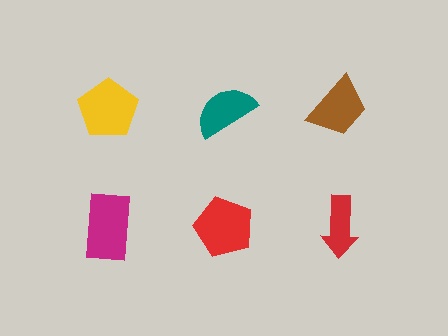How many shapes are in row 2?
3 shapes.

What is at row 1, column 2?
A teal semicircle.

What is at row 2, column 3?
A red arrow.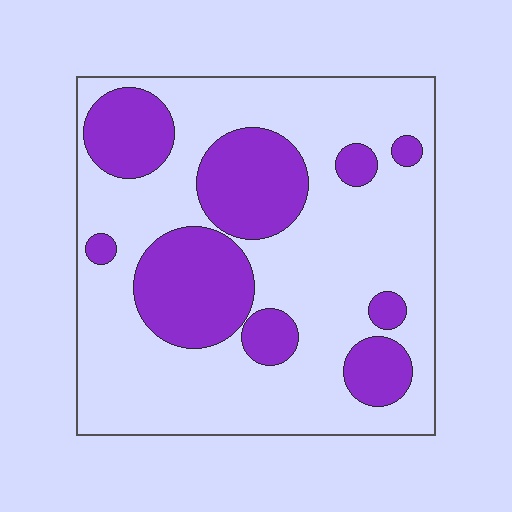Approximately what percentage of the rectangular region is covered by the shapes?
Approximately 30%.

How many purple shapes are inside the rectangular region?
9.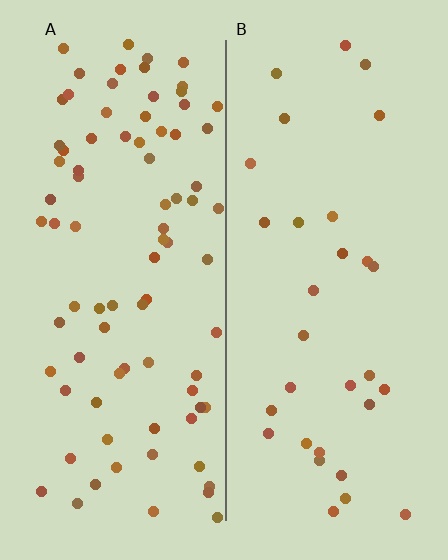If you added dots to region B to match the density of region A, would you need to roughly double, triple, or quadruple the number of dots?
Approximately triple.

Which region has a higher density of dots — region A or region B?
A (the left).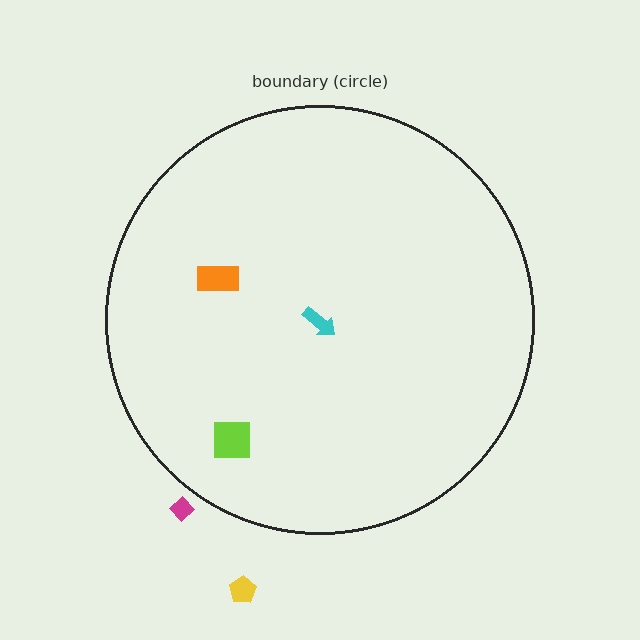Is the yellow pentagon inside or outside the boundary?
Outside.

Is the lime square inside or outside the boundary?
Inside.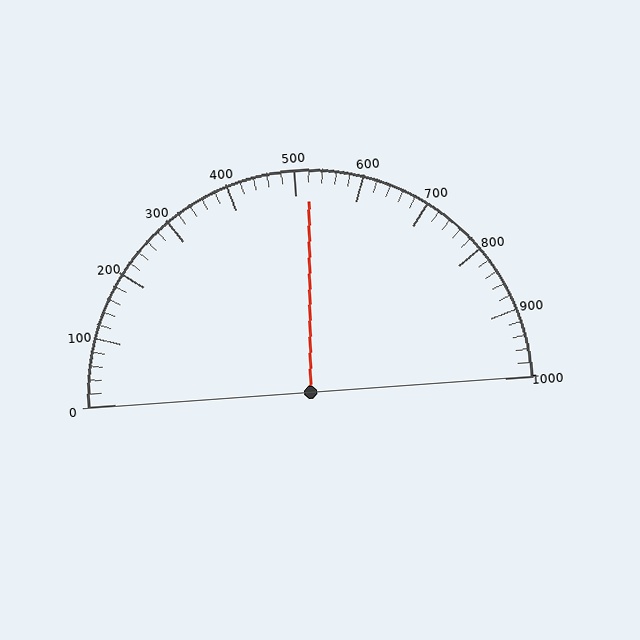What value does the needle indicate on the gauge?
The needle indicates approximately 520.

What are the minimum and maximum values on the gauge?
The gauge ranges from 0 to 1000.